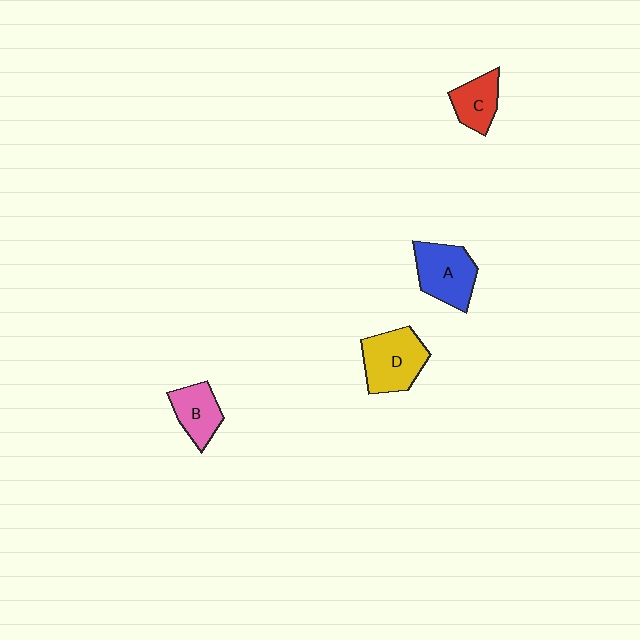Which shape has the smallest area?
Shape C (red).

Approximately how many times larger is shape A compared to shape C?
Approximately 1.5 times.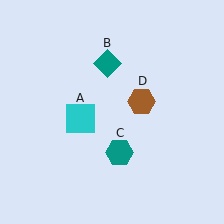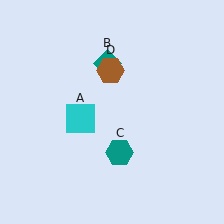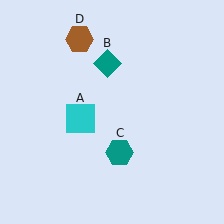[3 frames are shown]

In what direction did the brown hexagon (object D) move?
The brown hexagon (object D) moved up and to the left.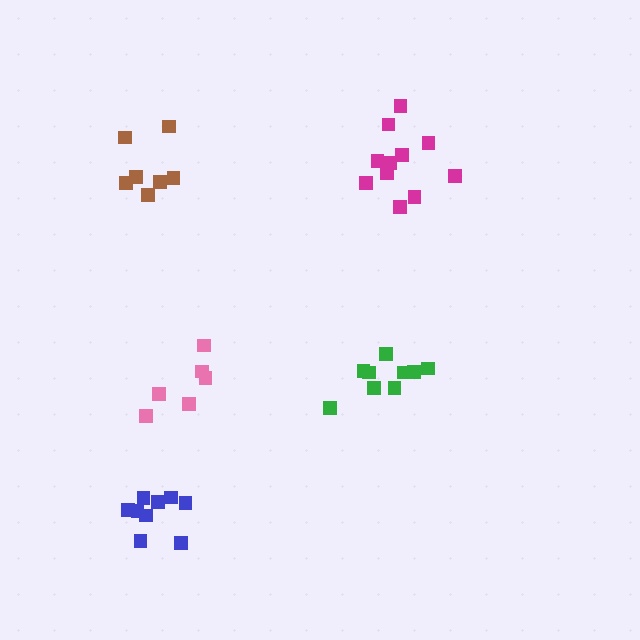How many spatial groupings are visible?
There are 5 spatial groupings.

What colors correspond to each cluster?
The clusters are colored: green, pink, blue, magenta, brown.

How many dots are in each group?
Group 1: 9 dots, Group 2: 6 dots, Group 3: 9 dots, Group 4: 11 dots, Group 5: 7 dots (42 total).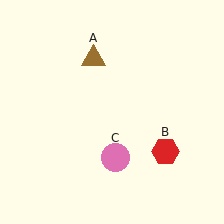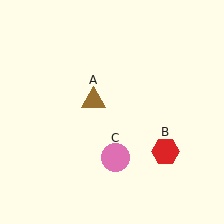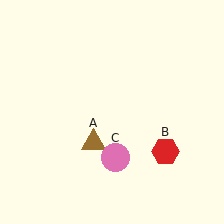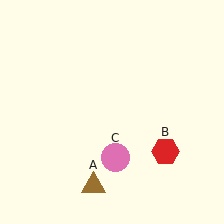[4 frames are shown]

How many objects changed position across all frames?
1 object changed position: brown triangle (object A).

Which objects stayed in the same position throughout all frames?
Red hexagon (object B) and pink circle (object C) remained stationary.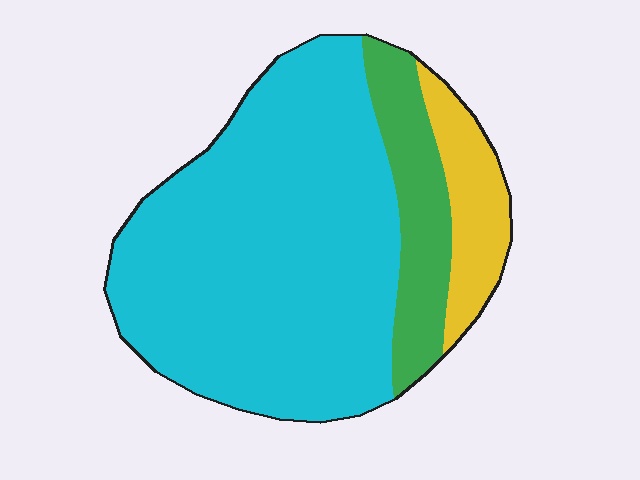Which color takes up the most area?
Cyan, at roughly 75%.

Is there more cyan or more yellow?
Cyan.